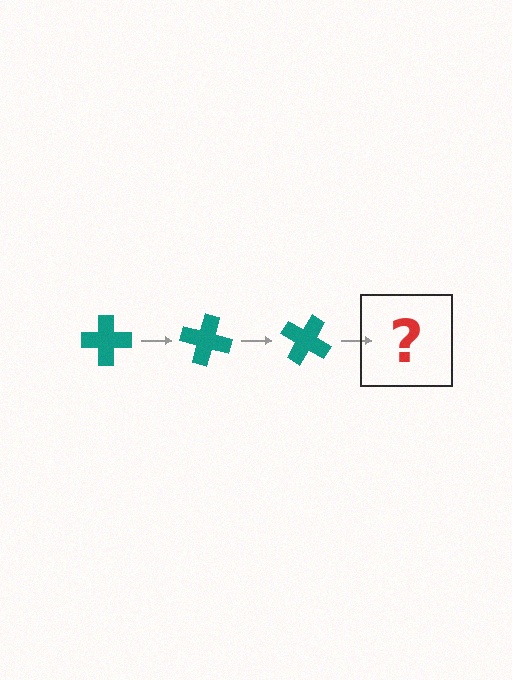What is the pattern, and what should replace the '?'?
The pattern is that the cross rotates 15 degrees each step. The '?' should be a teal cross rotated 45 degrees.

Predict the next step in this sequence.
The next step is a teal cross rotated 45 degrees.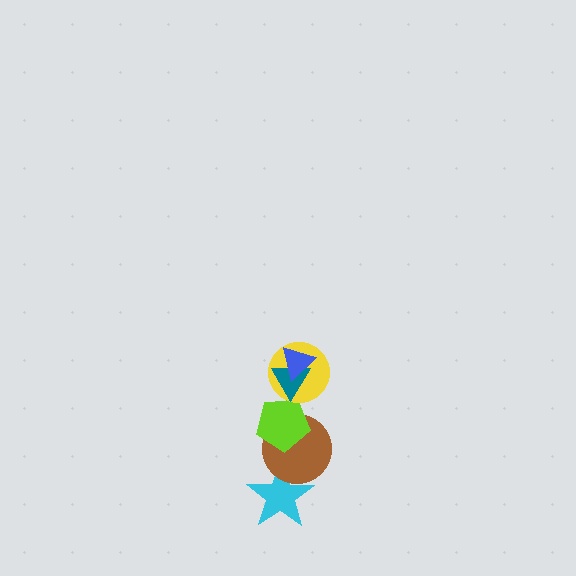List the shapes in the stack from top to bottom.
From top to bottom: the blue triangle, the teal triangle, the yellow circle, the lime pentagon, the brown circle, the cyan star.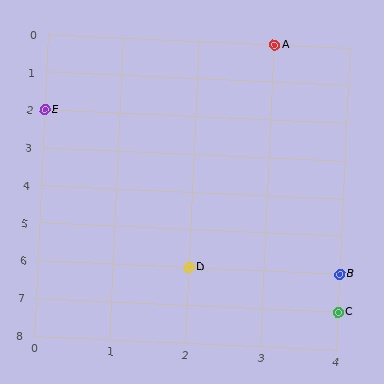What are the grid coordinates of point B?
Point B is at grid coordinates (4, 6).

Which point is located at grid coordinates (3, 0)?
Point A is at (3, 0).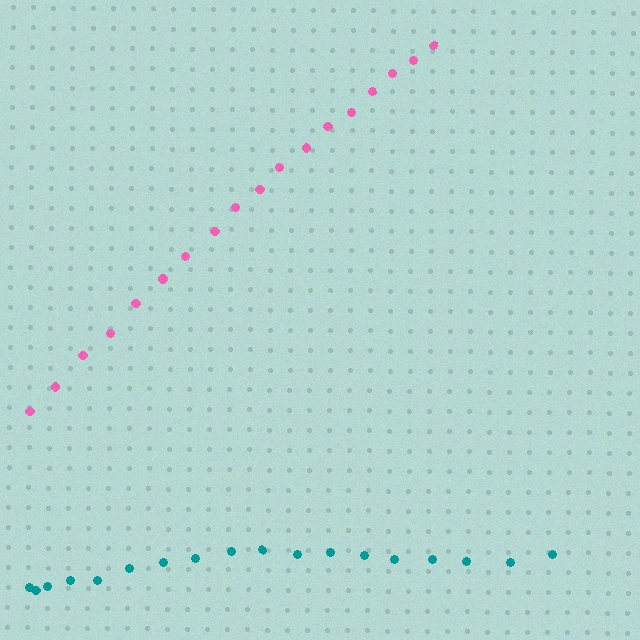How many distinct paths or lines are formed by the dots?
There are 2 distinct paths.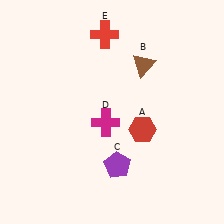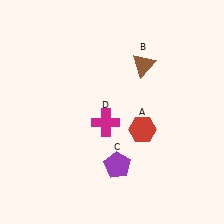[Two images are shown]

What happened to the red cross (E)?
The red cross (E) was removed in Image 2. It was in the top-left area of Image 1.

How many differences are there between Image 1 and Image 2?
There is 1 difference between the two images.